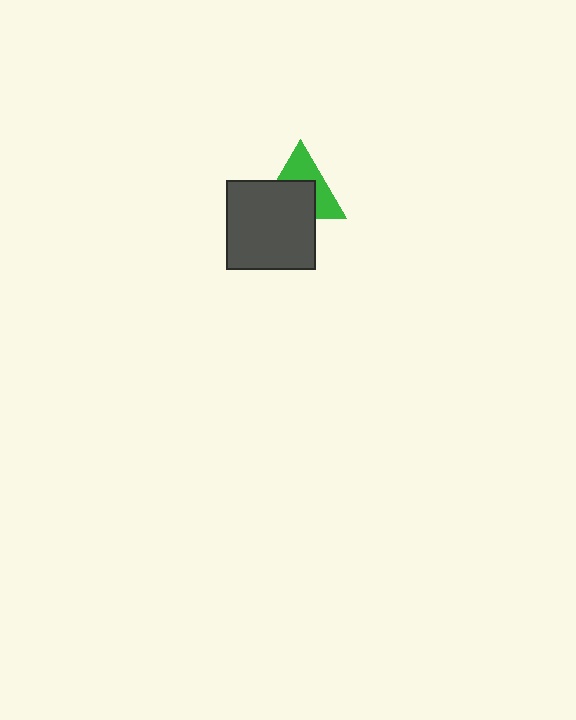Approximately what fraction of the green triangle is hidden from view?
Roughly 53% of the green triangle is hidden behind the dark gray square.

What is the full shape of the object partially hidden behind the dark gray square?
The partially hidden object is a green triangle.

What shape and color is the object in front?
The object in front is a dark gray square.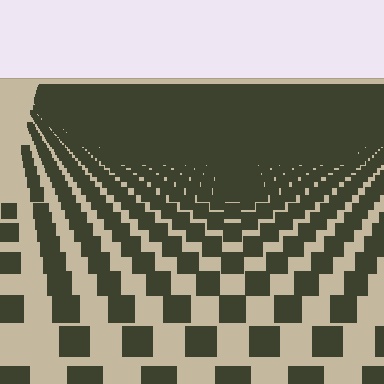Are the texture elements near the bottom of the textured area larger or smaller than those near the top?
Larger. Near the bottom, elements are closer to the viewer and appear at a bigger on-screen size.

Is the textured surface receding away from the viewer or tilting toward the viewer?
The surface is receding away from the viewer. Texture elements get smaller and denser toward the top.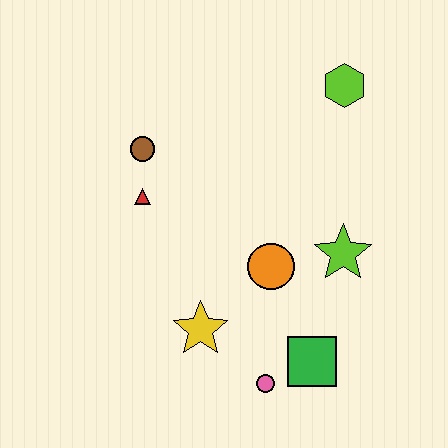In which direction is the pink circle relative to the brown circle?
The pink circle is below the brown circle.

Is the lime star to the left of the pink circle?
No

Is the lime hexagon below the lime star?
No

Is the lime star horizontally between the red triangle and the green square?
No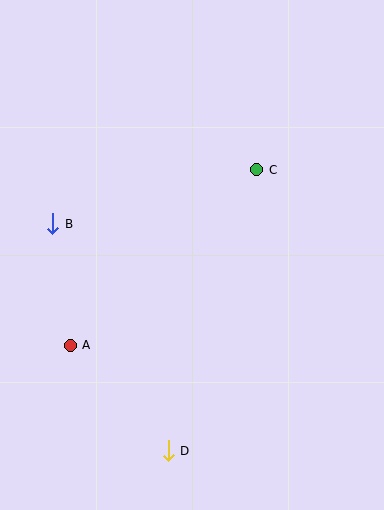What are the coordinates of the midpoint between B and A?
The midpoint between B and A is at (62, 284).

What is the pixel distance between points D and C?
The distance between D and C is 294 pixels.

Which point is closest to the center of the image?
Point C at (257, 170) is closest to the center.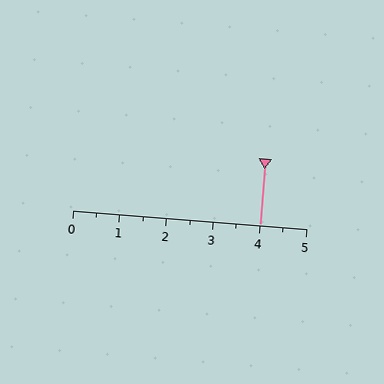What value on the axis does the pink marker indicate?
The marker indicates approximately 4.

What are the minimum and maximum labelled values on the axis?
The axis runs from 0 to 5.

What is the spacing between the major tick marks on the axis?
The major ticks are spaced 1 apart.